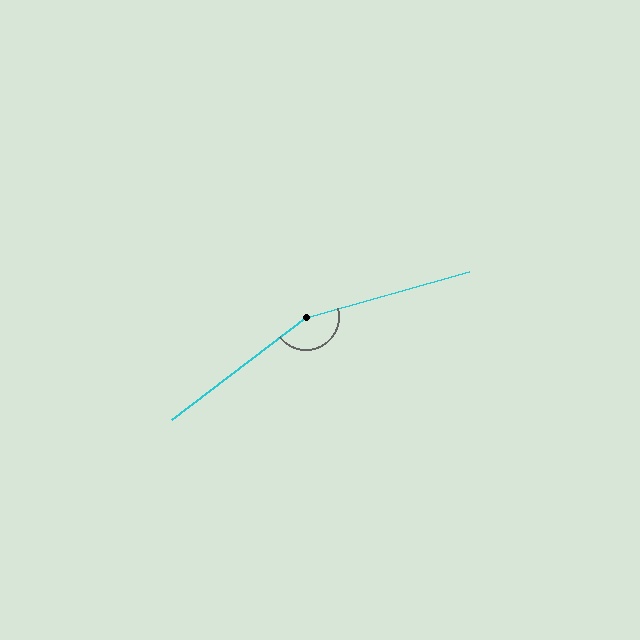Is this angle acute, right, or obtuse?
It is obtuse.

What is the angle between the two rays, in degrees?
Approximately 158 degrees.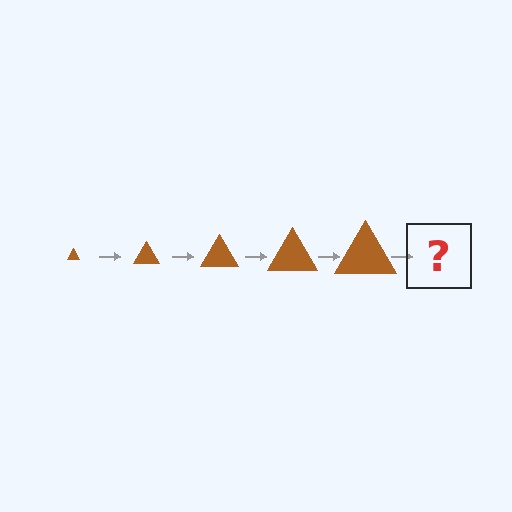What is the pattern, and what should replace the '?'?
The pattern is that the triangle gets progressively larger each step. The '?' should be a brown triangle, larger than the previous one.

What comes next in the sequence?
The next element should be a brown triangle, larger than the previous one.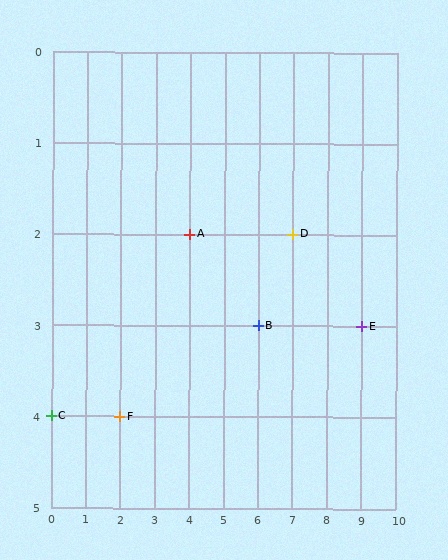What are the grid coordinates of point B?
Point B is at grid coordinates (6, 3).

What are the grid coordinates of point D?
Point D is at grid coordinates (7, 2).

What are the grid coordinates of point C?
Point C is at grid coordinates (0, 4).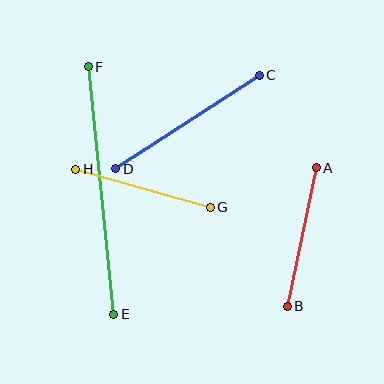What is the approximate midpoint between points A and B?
The midpoint is at approximately (302, 237) pixels.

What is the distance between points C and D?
The distance is approximately 172 pixels.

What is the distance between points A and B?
The distance is approximately 142 pixels.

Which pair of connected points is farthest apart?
Points E and F are farthest apart.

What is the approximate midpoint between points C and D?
The midpoint is at approximately (188, 122) pixels.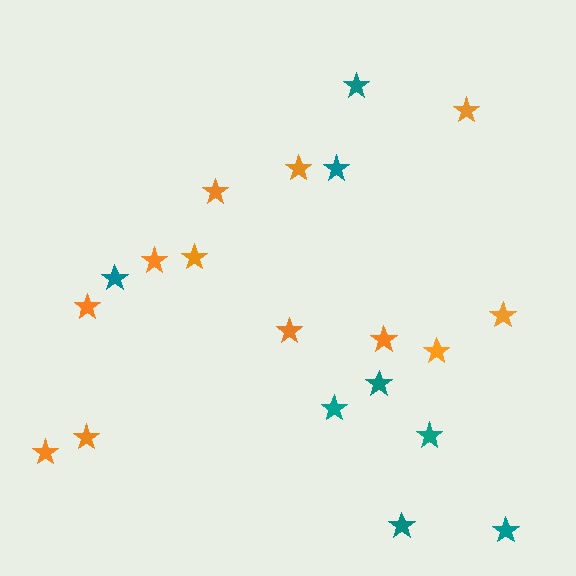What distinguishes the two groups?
There are 2 groups: one group of orange stars (12) and one group of teal stars (8).